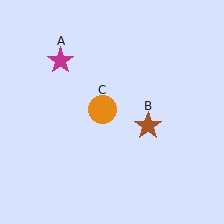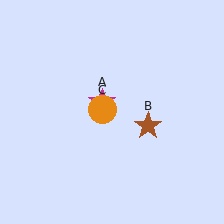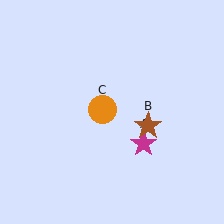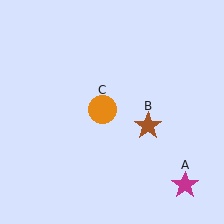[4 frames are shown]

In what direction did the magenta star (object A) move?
The magenta star (object A) moved down and to the right.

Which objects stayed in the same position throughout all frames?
Brown star (object B) and orange circle (object C) remained stationary.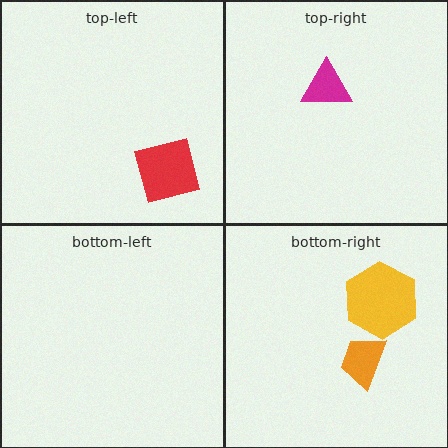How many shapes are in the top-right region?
1.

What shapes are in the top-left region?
The red square.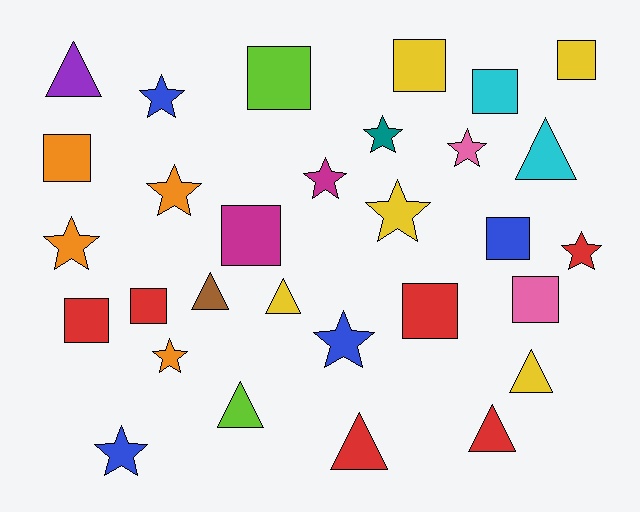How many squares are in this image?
There are 11 squares.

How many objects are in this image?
There are 30 objects.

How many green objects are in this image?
There are no green objects.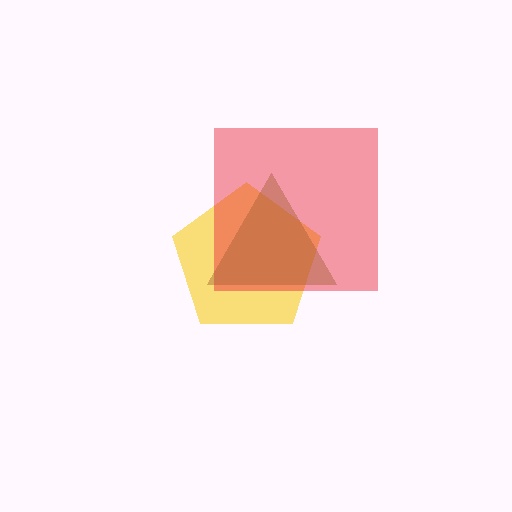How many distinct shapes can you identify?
There are 3 distinct shapes: a yellow pentagon, a red square, a brown triangle.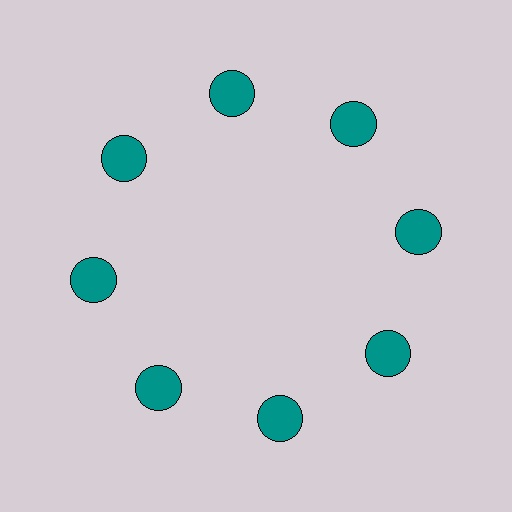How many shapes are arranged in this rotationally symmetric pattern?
There are 8 shapes, arranged in 8 groups of 1.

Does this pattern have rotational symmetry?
Yes, this pattern has 8-fold rotational symmetry. It looks the same after rotating 45 degrees around the center.